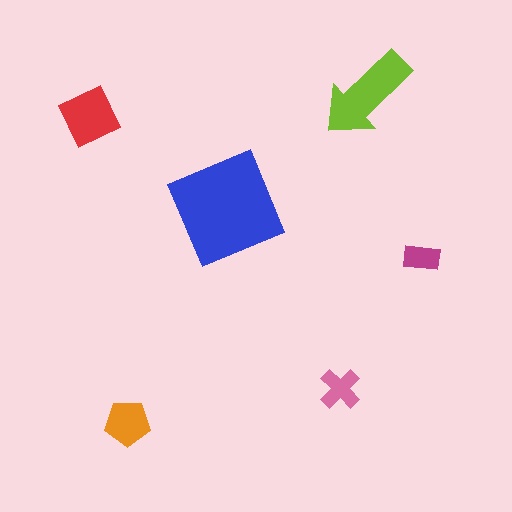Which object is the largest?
The blue square.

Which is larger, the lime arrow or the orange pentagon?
The lime arrow.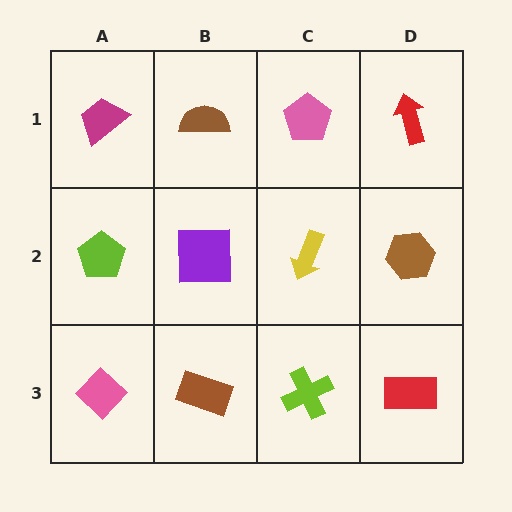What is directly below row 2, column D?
A red rectangle.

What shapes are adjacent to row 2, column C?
A pink pentagon (row 1, column C), a lime cross (row 3, column C), a purple square (row 2, column B), a brown hexagon (row 2, column D).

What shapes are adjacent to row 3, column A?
A lime pentagon (row 2, column A), a brown rectangle (row 3, column B).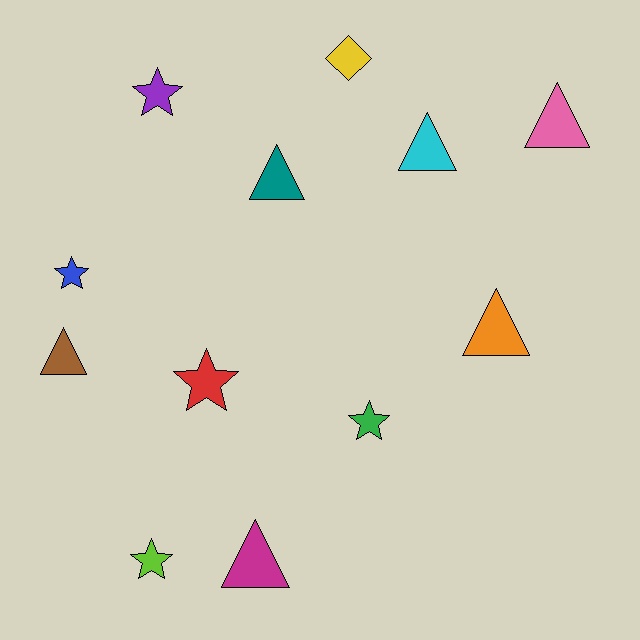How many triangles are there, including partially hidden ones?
There are 6 triangles.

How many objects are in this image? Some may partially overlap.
There are 12 objects.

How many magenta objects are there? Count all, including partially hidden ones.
There is 1 magenta object.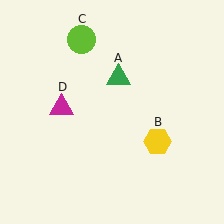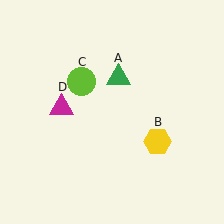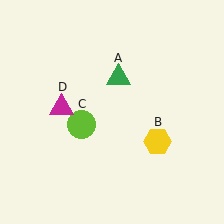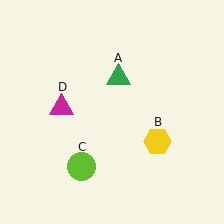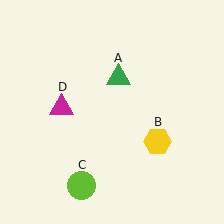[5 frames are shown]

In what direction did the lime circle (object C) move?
The lime circle (object C) moved down.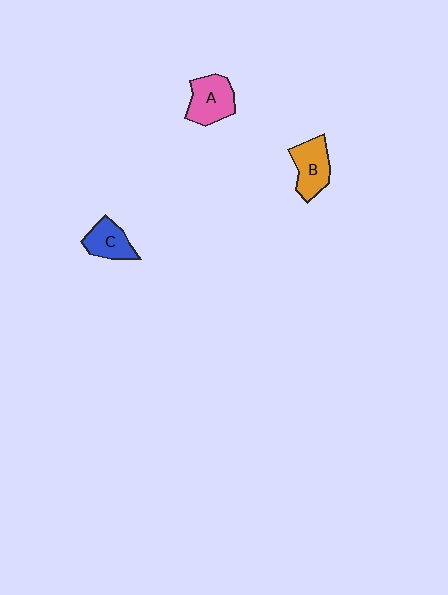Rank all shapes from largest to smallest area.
From largest to smallest: A (pink), B (orange), C (blue).